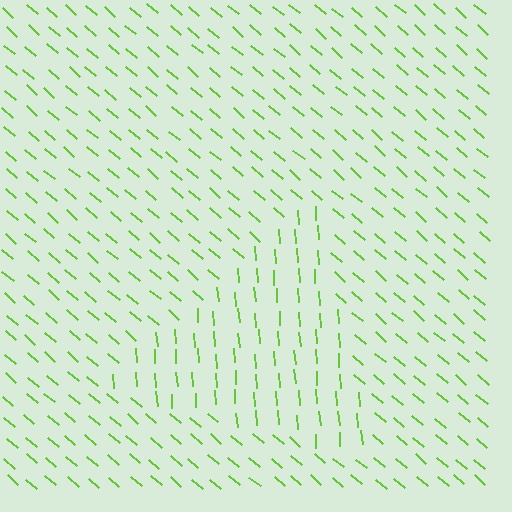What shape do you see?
I see a triangle.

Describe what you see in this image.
The image is filled with small lime line segments. A triangle region in the image has lines oriented differently from the surrounding lines, creating a visible texture boundary.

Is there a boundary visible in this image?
Yes, there is a texture boundary formed by a change in line orientation.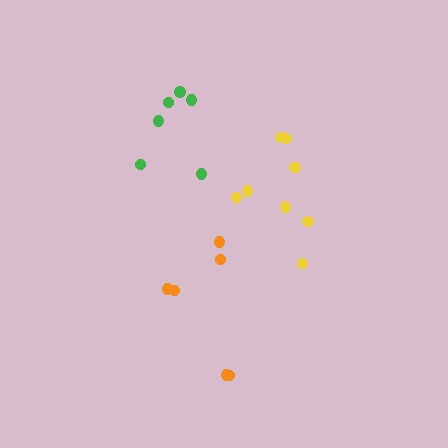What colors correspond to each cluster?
The clusters are colored: yellow, orange, green.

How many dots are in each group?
Group 1: 8 dots, Group 2: 6 dots, Group 3: 6 dots (20 total).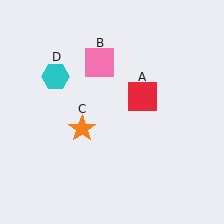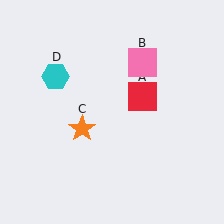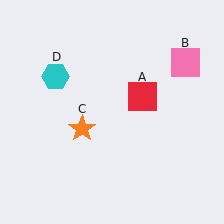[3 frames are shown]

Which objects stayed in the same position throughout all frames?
Red square (object A) and orange star (object C) and cyan hexagon (object D) remained stationary.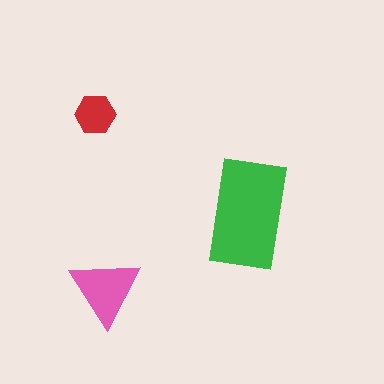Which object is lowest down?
The pink triangle is bottommost.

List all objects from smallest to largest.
The red hexagon, the pink triangle, the green rectangle.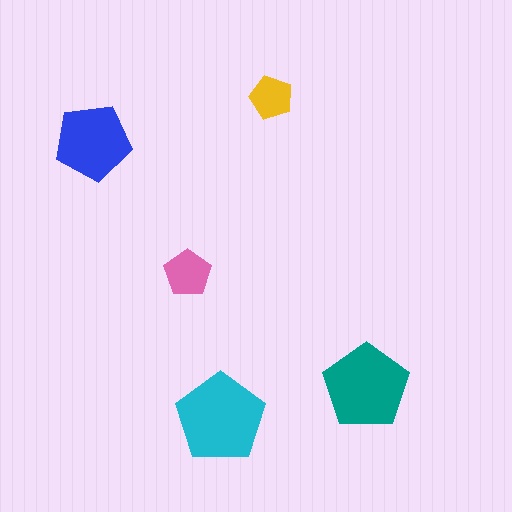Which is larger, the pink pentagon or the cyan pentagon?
The cyan one.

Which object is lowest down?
The cyan pentagon is bottommost.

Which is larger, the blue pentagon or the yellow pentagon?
The blue one.